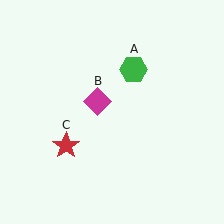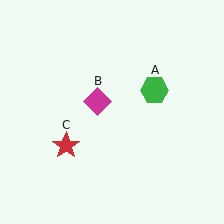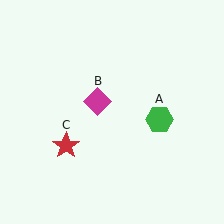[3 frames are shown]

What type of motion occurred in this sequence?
The green hexagon (object A) rotated clockwise around the center of the scene.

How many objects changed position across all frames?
1 object changed position: green hexagon (object A).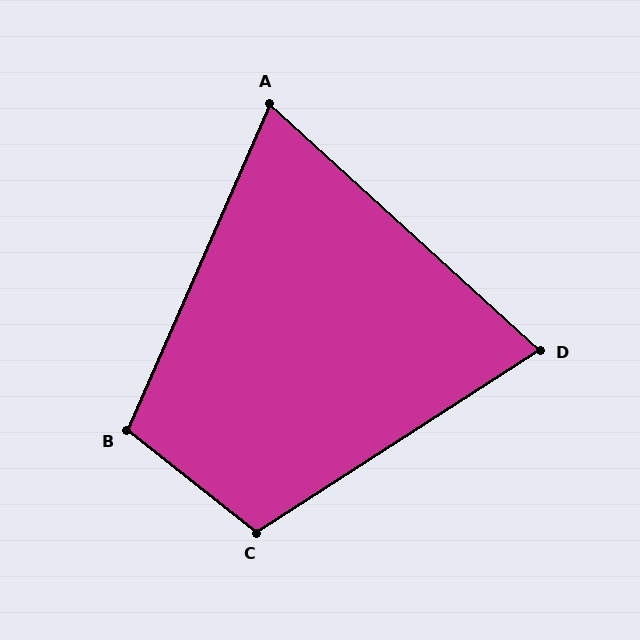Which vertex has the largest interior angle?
C, at approximately 109 degrees.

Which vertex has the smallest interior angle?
A, at approximately 71 degrees.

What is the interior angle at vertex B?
Approximately 105 degrees (obtuse).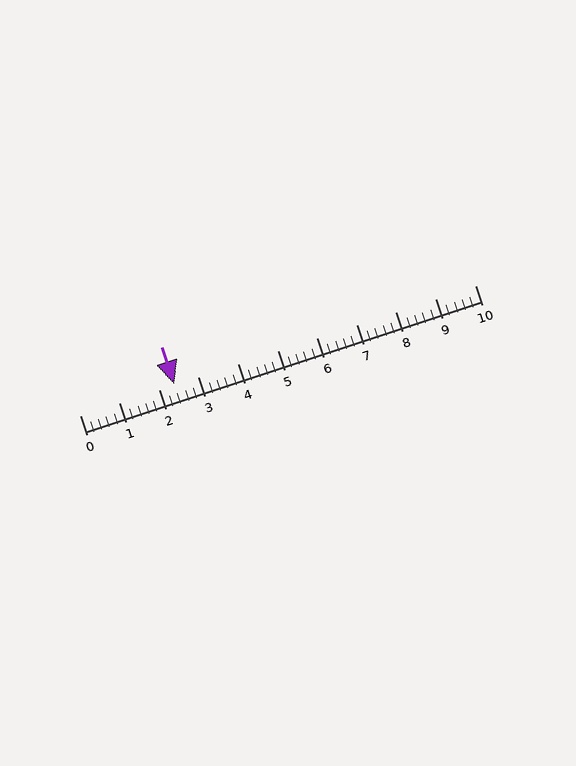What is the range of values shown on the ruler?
The ruler shows values from 0 to 10.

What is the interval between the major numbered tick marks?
The major tick marks are spaced 1 units apart.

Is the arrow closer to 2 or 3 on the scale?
The arrow is closer to 2.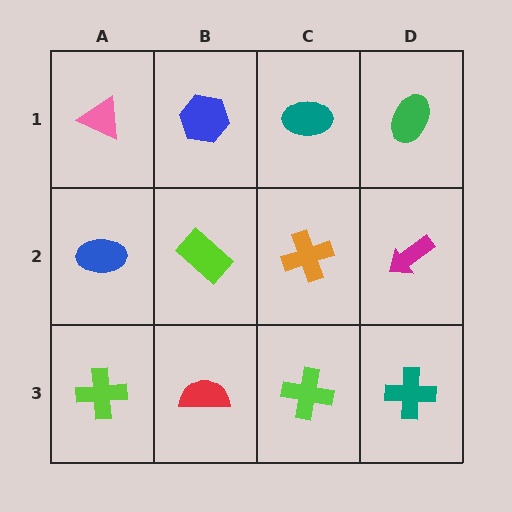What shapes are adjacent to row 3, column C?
An orange cross (row 2, column C), a red semicircle (row 3, column B), a teal cross (row 3, column D).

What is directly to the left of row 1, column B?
A pink triangle.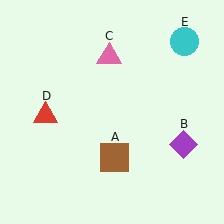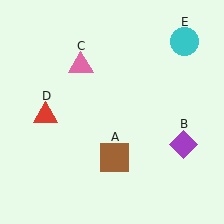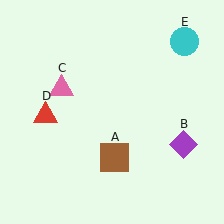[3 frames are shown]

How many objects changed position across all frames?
1 object changed position: pink triangle (object C).